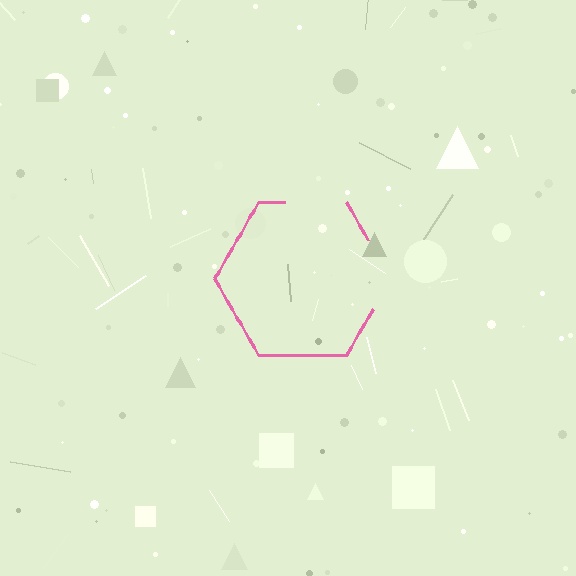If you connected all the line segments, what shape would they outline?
They would outline a hexagon.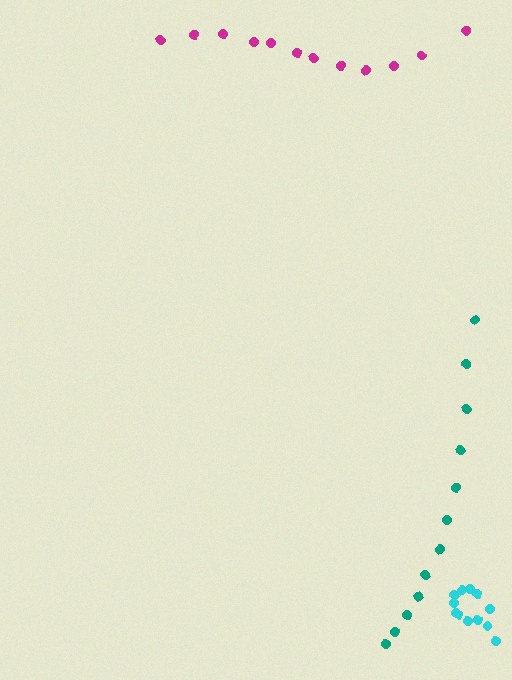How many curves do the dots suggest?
There are 3 distinct paths.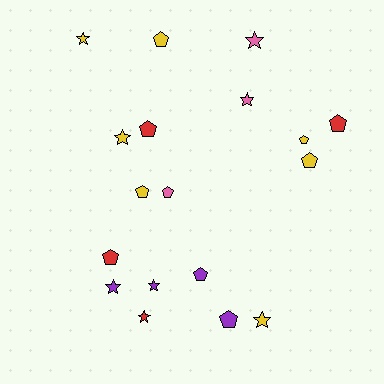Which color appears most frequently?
Yellow, with 7 objects.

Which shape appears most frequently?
Pentagon, with 10 objects.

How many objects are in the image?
There are 18 objects.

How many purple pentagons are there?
There are 2 purple pentagons.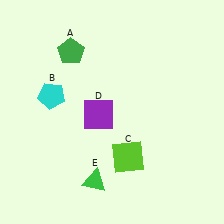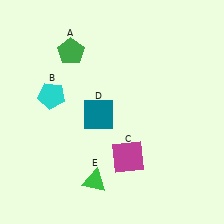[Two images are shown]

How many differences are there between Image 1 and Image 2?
There are 2 differences between the two images.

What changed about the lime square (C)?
In Image 1, C is lime. In Image 2, it changed to magenta.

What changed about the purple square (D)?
In Image 1, D is purple. In Image 2, it changed to teal.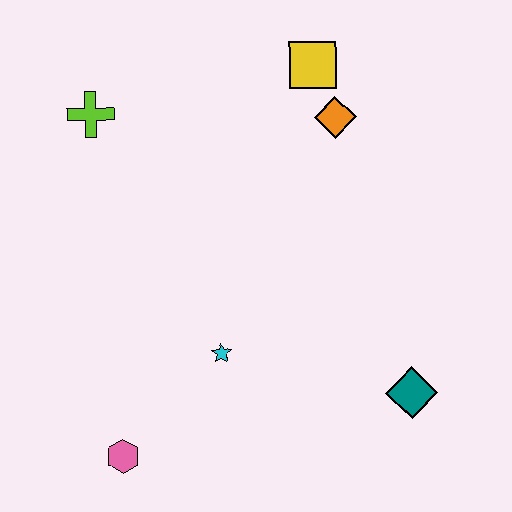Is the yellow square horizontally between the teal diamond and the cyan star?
Yes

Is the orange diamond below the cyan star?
No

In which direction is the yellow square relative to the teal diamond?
The yellow square is above the teal diamond.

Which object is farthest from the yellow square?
The pink hexagon is farthest from the yellow square.